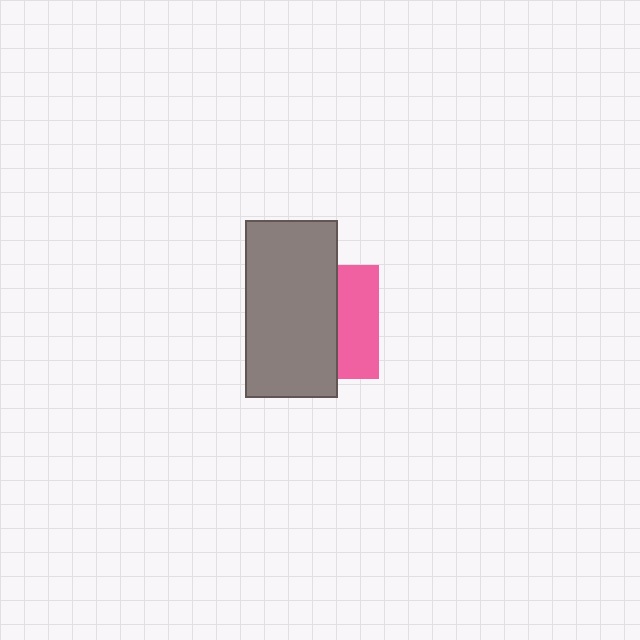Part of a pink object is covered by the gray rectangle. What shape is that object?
It is a square.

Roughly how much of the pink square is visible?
A small part of it is visible (roughly 37%).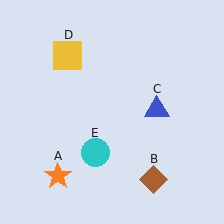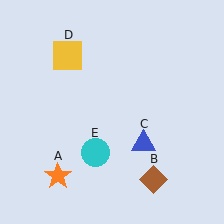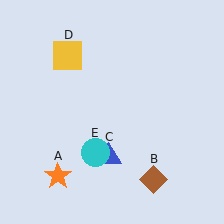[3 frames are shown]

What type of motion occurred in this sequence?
The blue triangle (object C) rotated clockwise around the center of the scene.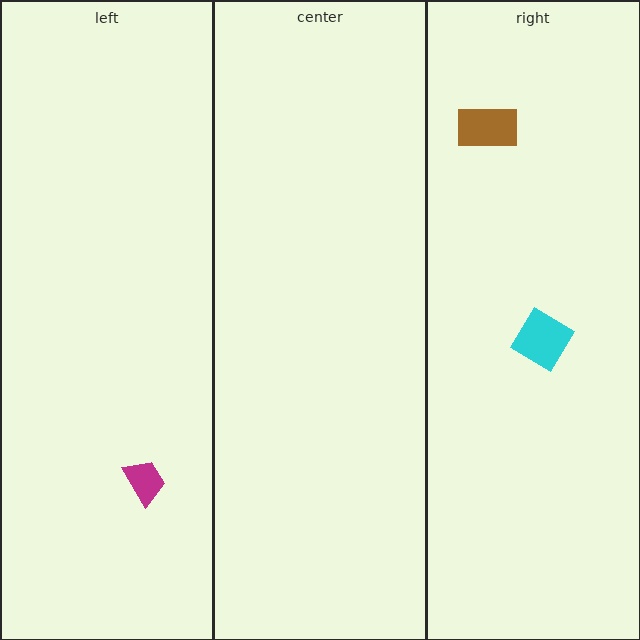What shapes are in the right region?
The cyan diamond, the brown rectangle.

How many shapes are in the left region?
1.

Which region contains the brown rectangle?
The right region.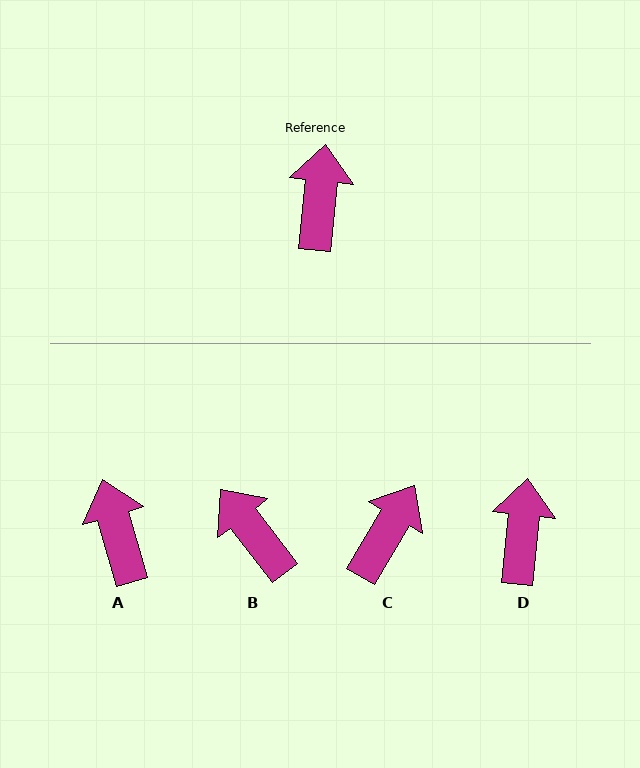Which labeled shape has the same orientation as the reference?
D.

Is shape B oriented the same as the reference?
No, it is off by about 44 degrees.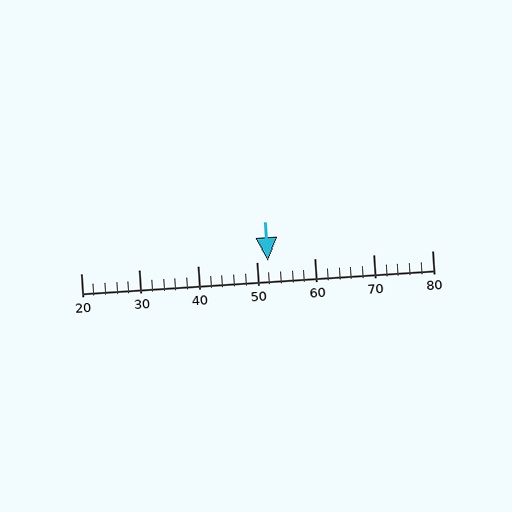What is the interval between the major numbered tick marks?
The major tick marks are spaced 10 units apart.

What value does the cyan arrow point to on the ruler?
The cyan arrow points to approximately 52.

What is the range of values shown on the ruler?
The ruler shows values from 20 to 80.